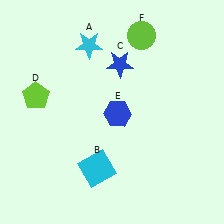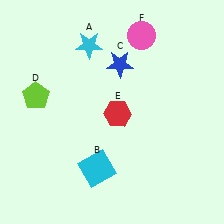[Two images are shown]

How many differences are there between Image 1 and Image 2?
There are 2 differences between the two images.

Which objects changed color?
E changed from blue to red. F changed from lime to pink.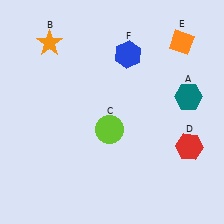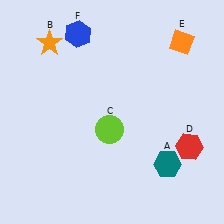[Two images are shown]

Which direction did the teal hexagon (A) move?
The teal hexagon (A) moved down.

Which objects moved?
The objects that moved are: the teal hexagon (A), the blue hexagon (F).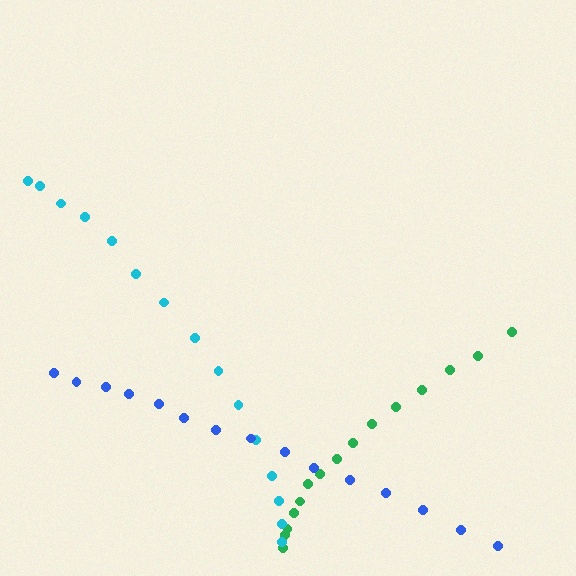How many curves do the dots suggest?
There are 3 distinct paths.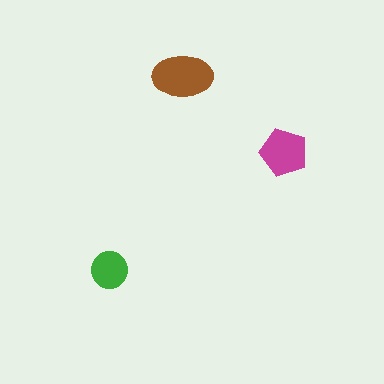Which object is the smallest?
The green circle.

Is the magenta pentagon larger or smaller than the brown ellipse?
Smaller.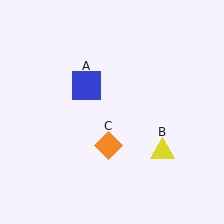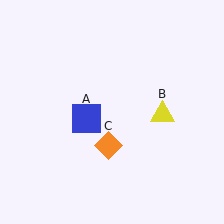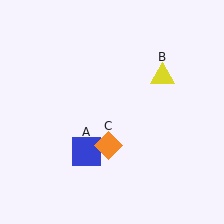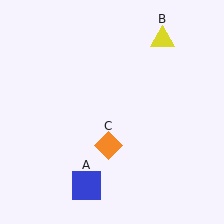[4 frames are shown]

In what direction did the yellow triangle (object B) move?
The yellow triangle (object B) moved up.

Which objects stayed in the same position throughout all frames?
Orange diamond (object C) remained stationary.